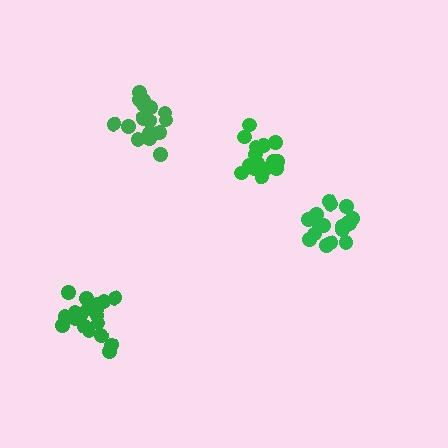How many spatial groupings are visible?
There are 4 spatial groupings.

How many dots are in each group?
Group 1: 15 dots, Group 2: 20 dots, Group 3: 17 dots, Group 4: 19 dots (71 total).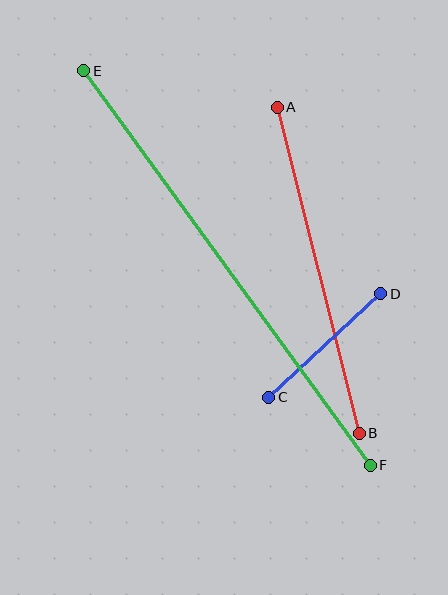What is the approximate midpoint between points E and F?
The midpoint is at approximately (227, 268) pixels.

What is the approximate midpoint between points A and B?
The midpoint is at approximately (318, 270) pixels.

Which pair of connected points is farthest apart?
Points E and F are farthest apart.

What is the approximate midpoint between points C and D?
The midpoint is at approximately (325, 345) pixels.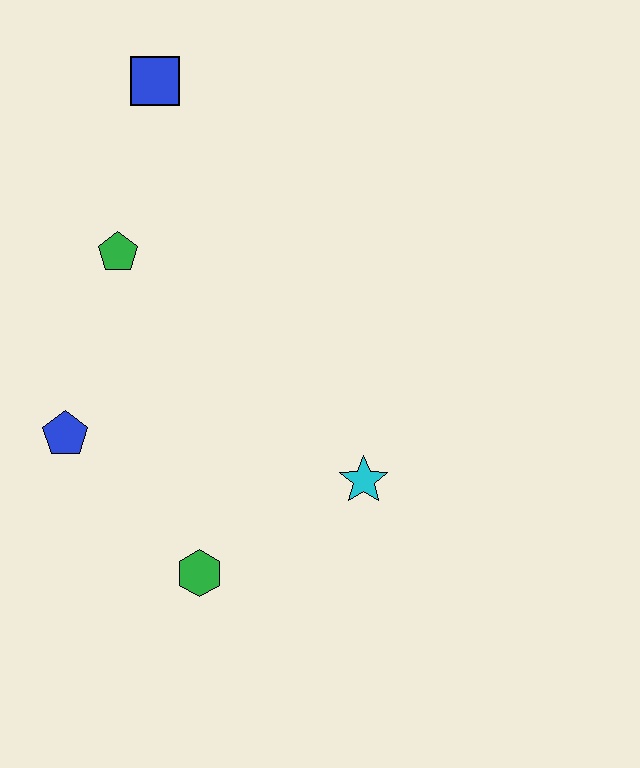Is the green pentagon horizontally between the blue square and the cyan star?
No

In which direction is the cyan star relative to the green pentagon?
The cyan star is to the right of the green pentagon.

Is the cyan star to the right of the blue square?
Yes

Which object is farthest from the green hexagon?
The blue square is farthest from the green hexagon.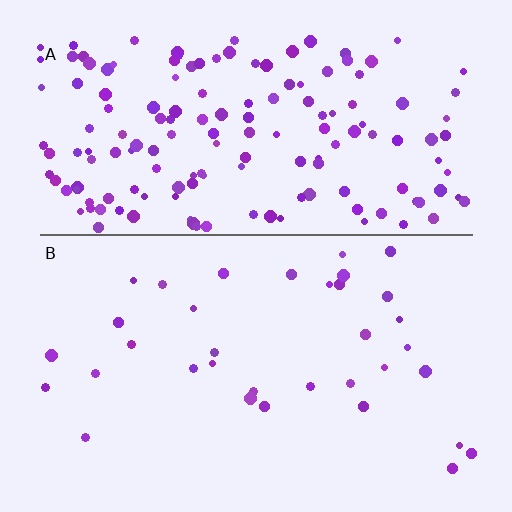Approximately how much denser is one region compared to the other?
Approximately 4.6× — region A over region B.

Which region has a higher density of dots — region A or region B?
A (the top).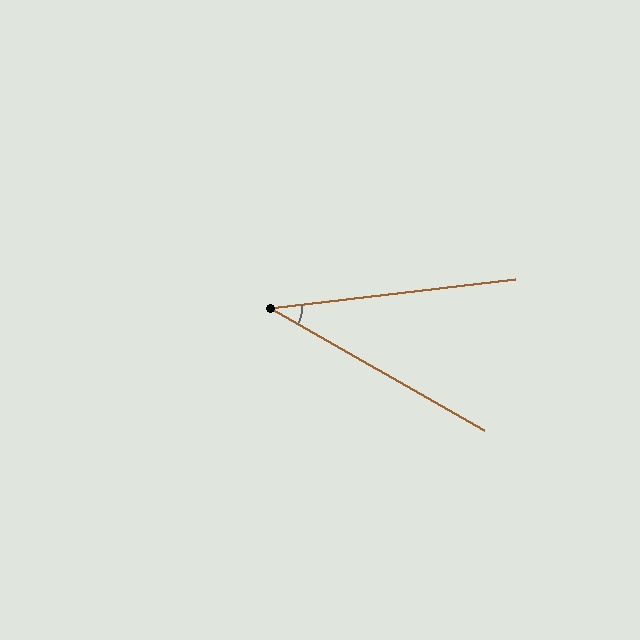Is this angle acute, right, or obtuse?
It is acute.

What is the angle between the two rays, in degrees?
Approximately 36 degrees.